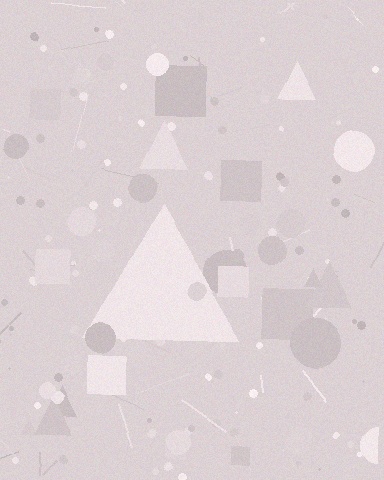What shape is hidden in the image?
A triangle is hidden in the image.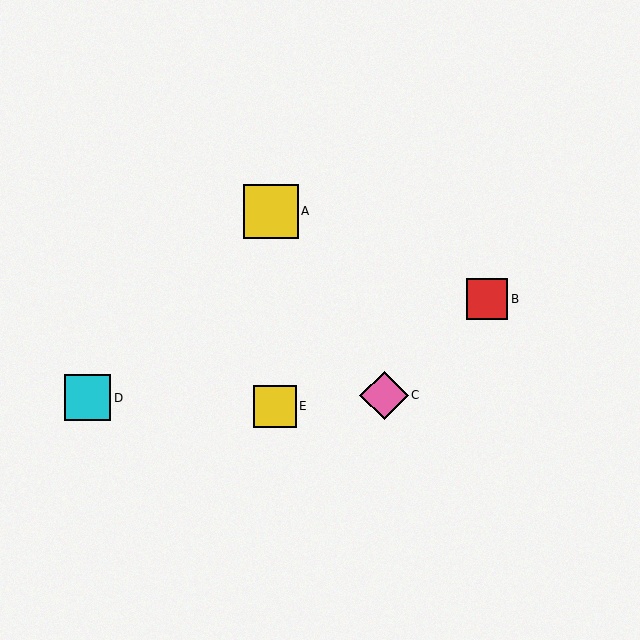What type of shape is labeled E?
Shape E is a yellow square.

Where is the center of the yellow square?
The center of the yellow square is at (275, 406).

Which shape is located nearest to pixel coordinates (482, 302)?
The red square (labeled B) at (487, 299) is nearest to that location.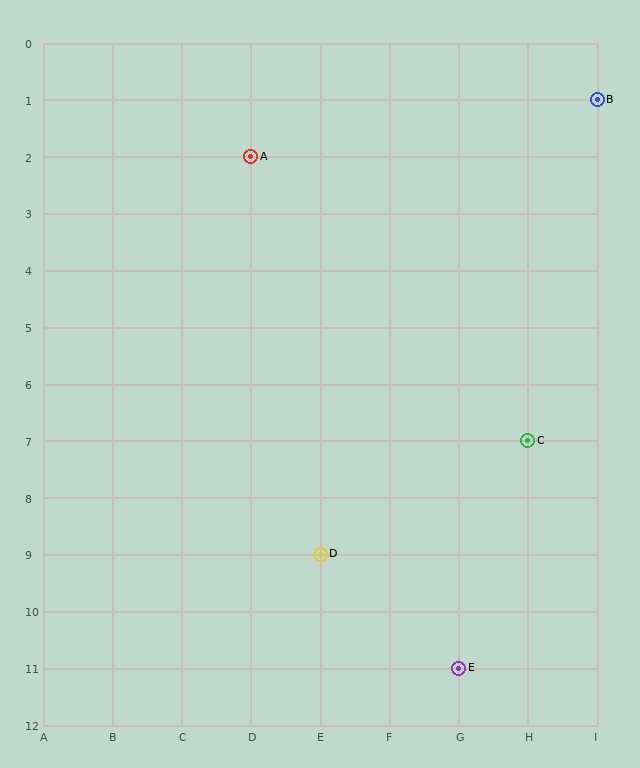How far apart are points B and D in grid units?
Points B and D are 4 columns and 8 rows apart (about 8.9 grid units diagonally).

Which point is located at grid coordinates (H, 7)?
Point C is at (H, 7).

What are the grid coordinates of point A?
Point A is at grid coordinates (D, 2).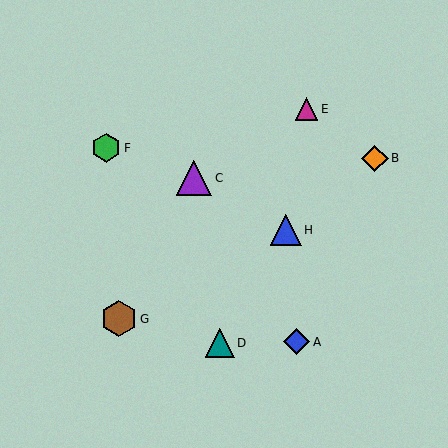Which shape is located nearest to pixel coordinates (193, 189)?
The purple triangle (labeled C) at (194, 178) is nearest to that location.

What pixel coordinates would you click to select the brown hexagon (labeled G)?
Click at (119, 319) to select the brown hexagon G.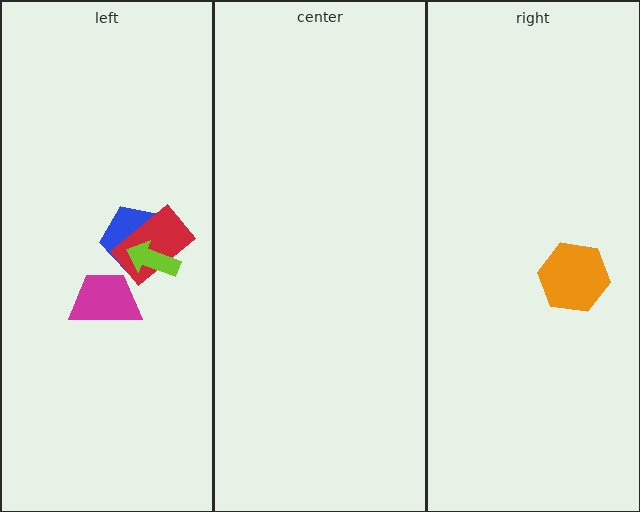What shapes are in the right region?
The orange hexagon.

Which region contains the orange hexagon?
The right region.